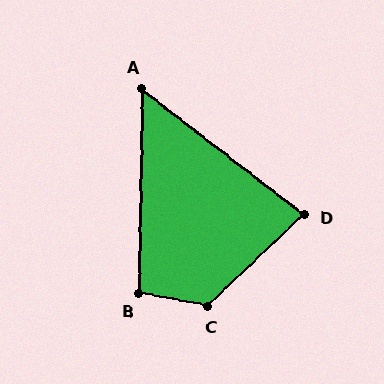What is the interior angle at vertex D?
Approximately 81 degrees (acute).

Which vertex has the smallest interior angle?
A, at approximately 53 degrees.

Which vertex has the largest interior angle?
C, at approximately 127 degrees.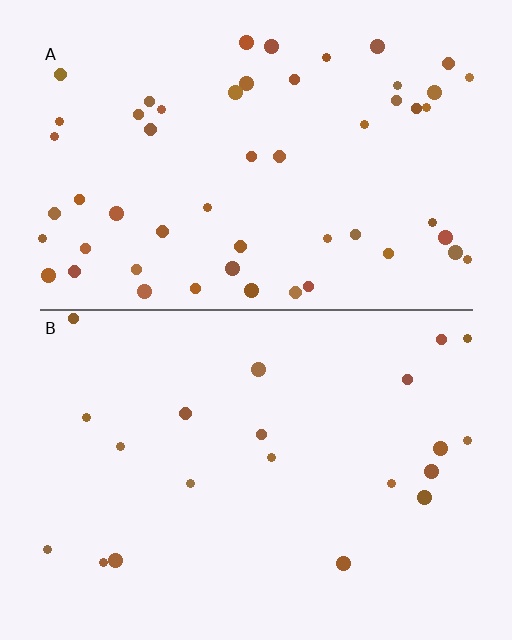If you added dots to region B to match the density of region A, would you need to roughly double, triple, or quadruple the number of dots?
Approximately triple.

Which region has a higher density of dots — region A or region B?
A (the top).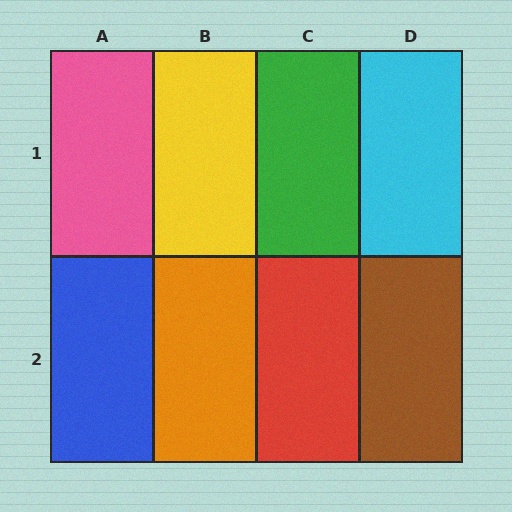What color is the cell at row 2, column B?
Orange.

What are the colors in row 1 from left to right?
Pink, yellow, green, cyan.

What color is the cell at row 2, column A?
Blue.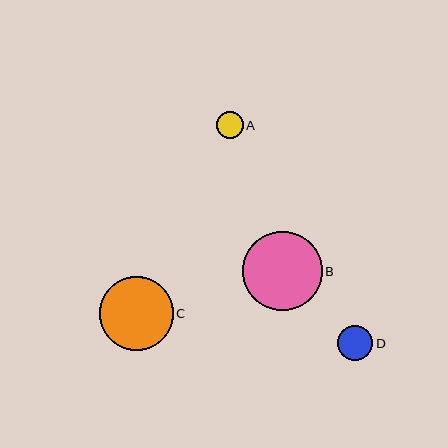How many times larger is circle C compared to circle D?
Circle C is approximately 2.1 times the size of circle D.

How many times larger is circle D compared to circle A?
Circle D is approximately 1.3 times the size of circle A.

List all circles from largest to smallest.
From largest to smallest: B, C, D, A.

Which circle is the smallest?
Circle A is the smallest with a size of approximately 26 pixels.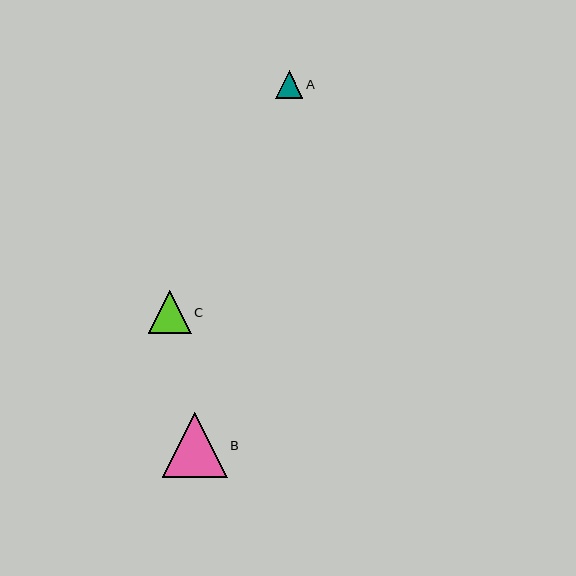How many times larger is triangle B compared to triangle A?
Triangle B is approximately 2.4 times the size of triangle A.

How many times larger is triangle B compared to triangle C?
Triangle B is approximately 1.5 times the size of triangle C.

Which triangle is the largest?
Triangle B is the largest with a size of approximately 65 pixels.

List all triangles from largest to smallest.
From largest to smallest: B, C, A.